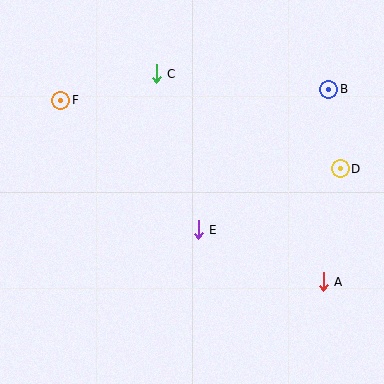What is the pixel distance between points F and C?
The distance between F and C is 99 pixels.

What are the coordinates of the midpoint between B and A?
The midpoint between B and A is at (326, 185).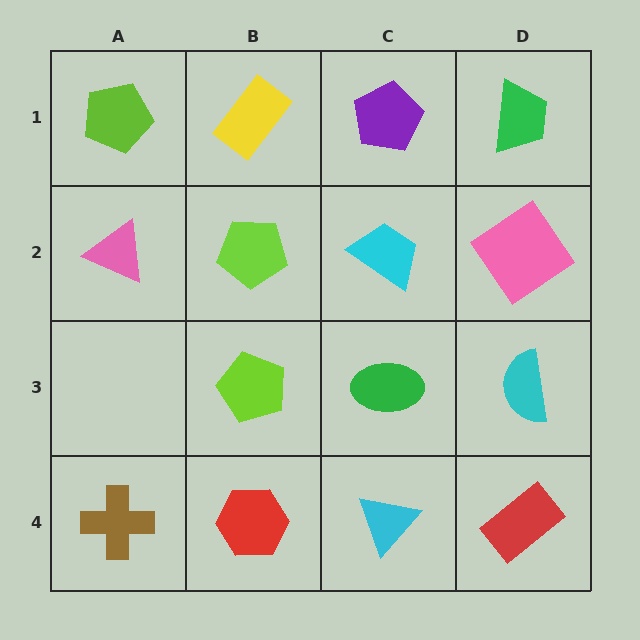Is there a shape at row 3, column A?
No, that cell is empty.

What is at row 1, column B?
A yellow rectangle.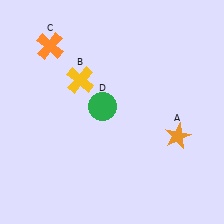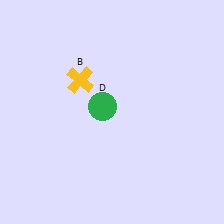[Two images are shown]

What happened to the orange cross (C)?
The orange cross (C) was removed in Image 2. It was in the top-left area of Image 1.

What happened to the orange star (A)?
The orange star (A) was removed in Image 2. It was in the bottom-right area of Image 1.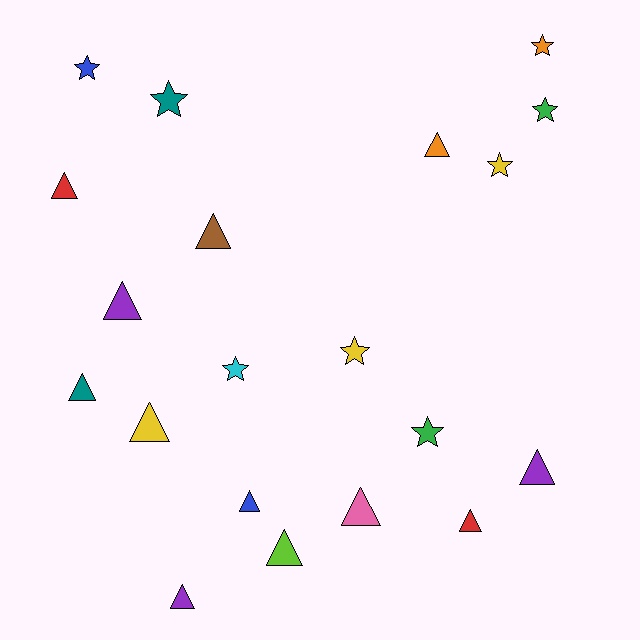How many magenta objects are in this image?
There are no magenta objects.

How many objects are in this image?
There are 20 objects.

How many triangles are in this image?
There are 12 triangles.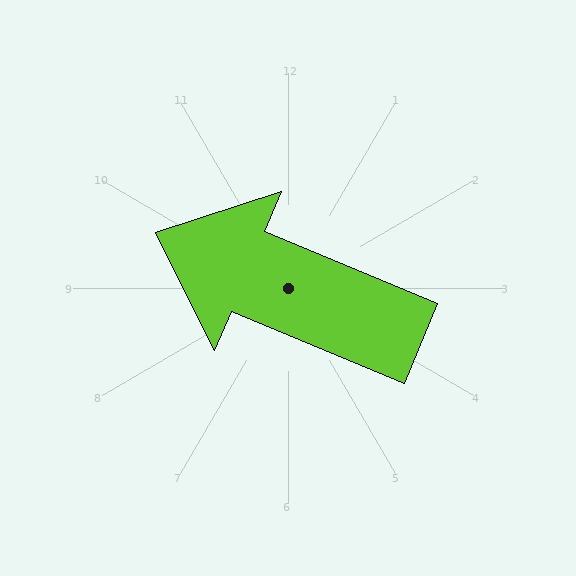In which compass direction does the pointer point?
Northwest.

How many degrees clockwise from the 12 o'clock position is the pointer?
Approximately 293 degrees.